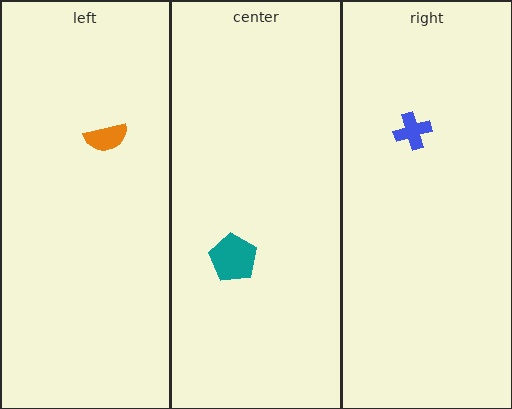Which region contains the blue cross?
The right region.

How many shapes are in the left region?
1.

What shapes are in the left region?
The orange semicircle.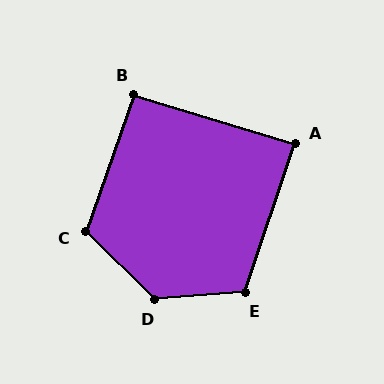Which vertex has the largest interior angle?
D, at approximately 131 degrees.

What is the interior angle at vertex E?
Approximately 113 degrees (obtuse).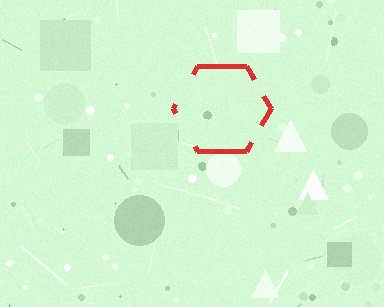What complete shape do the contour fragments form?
The contour fragments form a hexagon.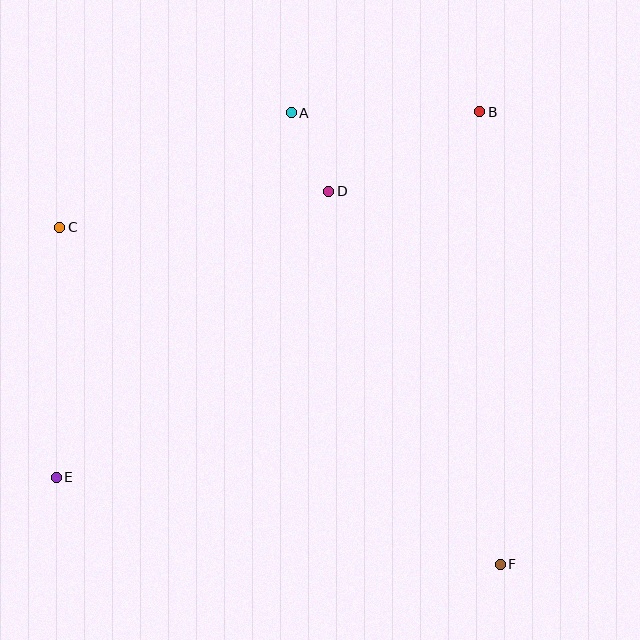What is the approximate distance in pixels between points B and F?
The distance between B and F is approximately 453 pixels.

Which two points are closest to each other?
Points A and D are closest to each other.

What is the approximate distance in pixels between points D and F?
The distance between D and F is approximately 410 pixels.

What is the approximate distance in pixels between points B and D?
The distance between B and D is approximately 171 pixels.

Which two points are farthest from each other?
Points B and E are farthest from each other.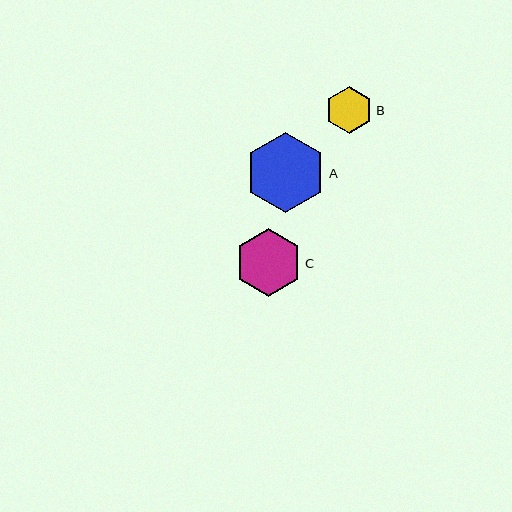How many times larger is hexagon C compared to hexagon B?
Hexagon C is approximately 1.4 times the size of hexagon B.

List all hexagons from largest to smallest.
From largest to smallest: A, C, B.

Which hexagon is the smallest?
Hexagon B is the smallest with a size of approximately 47 pixels.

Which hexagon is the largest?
Hexagon A is the largest with a size of approximately 80 pixels.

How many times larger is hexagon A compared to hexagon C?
Hexagon A is approximately 1.2 times the size of hexagon C.